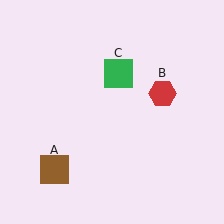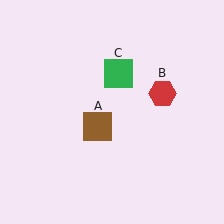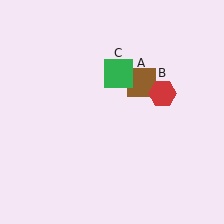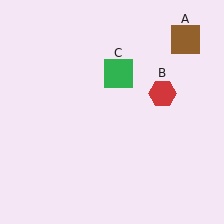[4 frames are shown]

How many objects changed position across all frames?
1 object changed position: brown square (object A).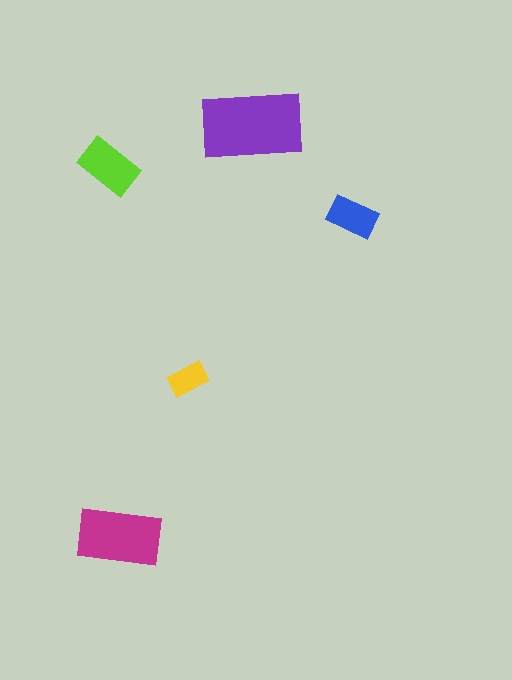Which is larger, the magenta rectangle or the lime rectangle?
The magenta one.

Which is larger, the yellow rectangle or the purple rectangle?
The purple one.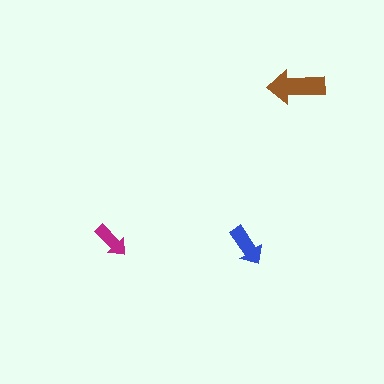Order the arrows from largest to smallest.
the brown one, the blue one, the magenta one.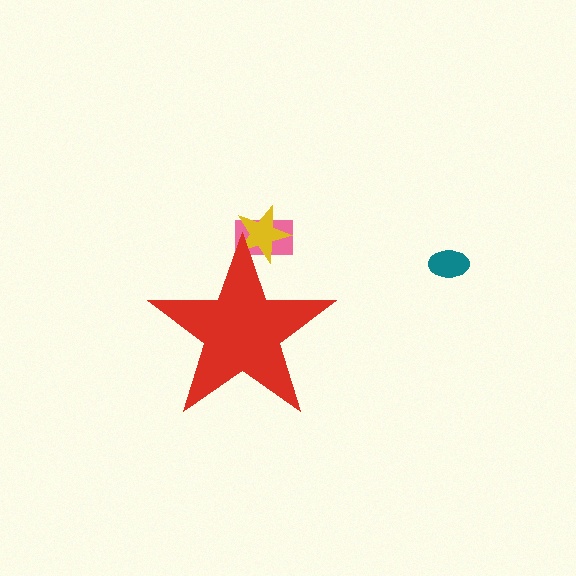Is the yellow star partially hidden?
Yes, the yellow star is partially hidden behind the red star.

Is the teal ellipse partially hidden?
No, the teal ellipse is fully visible.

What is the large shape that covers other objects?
A red star.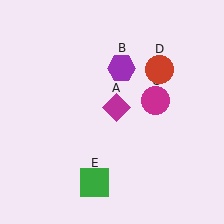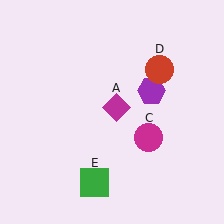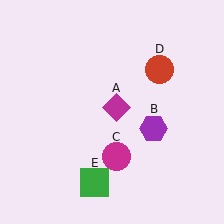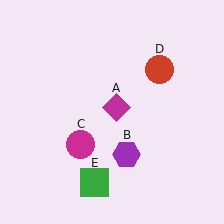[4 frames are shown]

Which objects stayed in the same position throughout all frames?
Magenta diamond (object A) and red circle (object D) and green square (object E) remained stationary.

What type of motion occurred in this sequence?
The purple hexagon (object B), magenta circle (object C) rotated clockwise around the center of the scene.